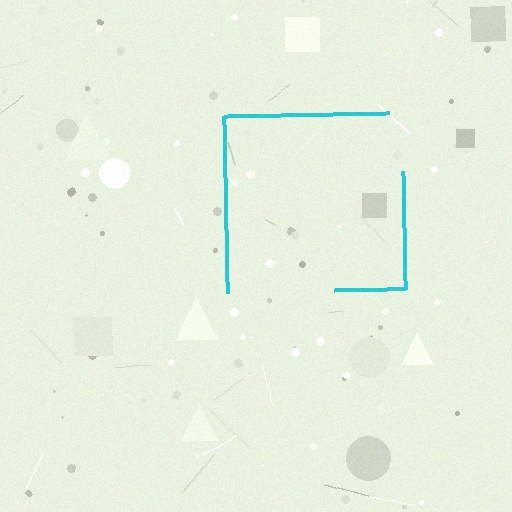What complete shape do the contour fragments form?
The contour fragments form a square.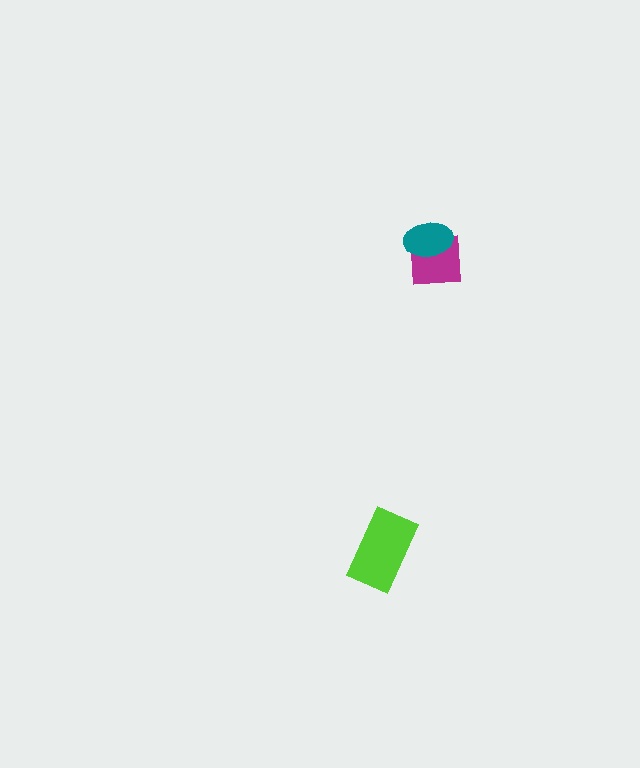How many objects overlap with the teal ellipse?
1 object overlaps with the teal ellipse.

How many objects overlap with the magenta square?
1 object overlaps with the magenta square.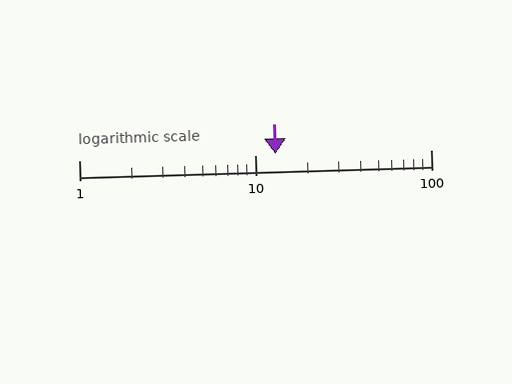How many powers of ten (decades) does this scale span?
The scale spans 2 decades, from 1 to 100.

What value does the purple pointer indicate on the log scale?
The pointer indicates approximately 13.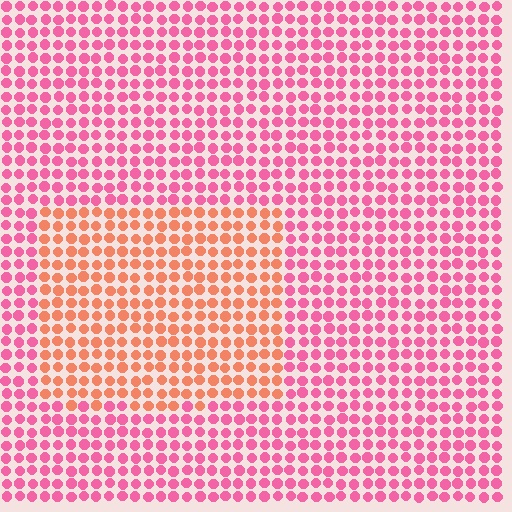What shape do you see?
I see a rectangle.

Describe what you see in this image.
The image is filled with small pink elements in a uniform arrangement. A rectangle-shaped region is visible where the elements are tinted to a slightly different hue, forming a subtle color boundary.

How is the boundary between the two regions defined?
The boundary is defined purely by a slight shift in hue (about 41 degrees). Spacing, size, and orientation are identical on both sides.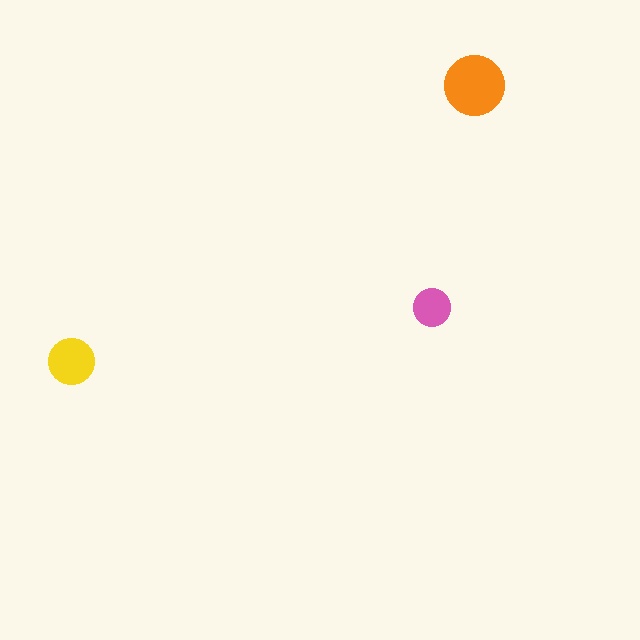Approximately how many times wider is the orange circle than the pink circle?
About 1.5 times wider.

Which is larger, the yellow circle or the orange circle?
The orange one.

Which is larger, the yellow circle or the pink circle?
The yellow one.